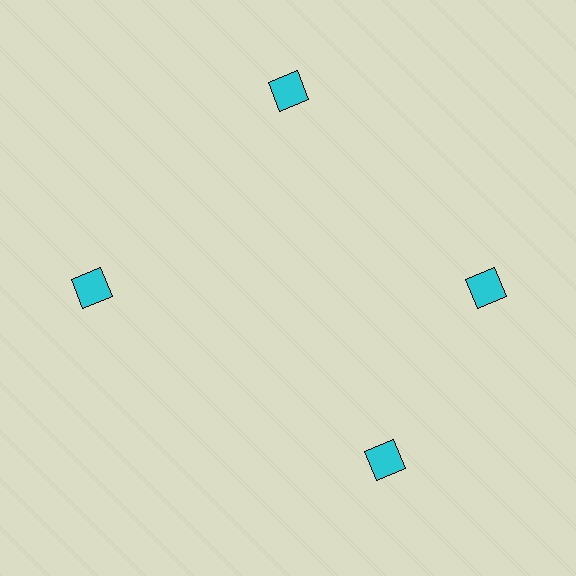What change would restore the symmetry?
The symmetry would be restored by rotating it back into even spacing with its neighbors so that all 4 squares sit at equal angles and equal distance from the center.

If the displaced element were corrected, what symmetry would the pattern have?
It would have 4-fold rotational symmetry — the pattern would map onto itself every 90 degrees.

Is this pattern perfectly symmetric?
No. The 4 cyan squares are arranged in a ring, but one element near the 6 o'clock position is rotated out of alignment along the ring, breaking the 4-fold rotational symmetry.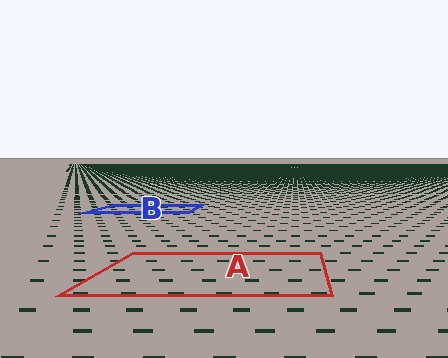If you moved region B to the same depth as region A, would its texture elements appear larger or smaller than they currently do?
They would appear larger. At a closer depth, the same texture elements are projected at a bigger on-screen size.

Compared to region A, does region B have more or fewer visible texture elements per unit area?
Region B has more texture elements per unit area — they are packed more densely because it is farther away.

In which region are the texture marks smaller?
The texture marks are smaller in region B, because it is farther away.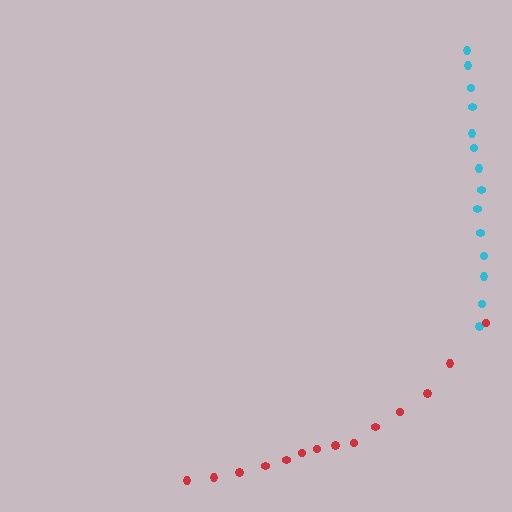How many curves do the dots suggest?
There are 2 distinct paths.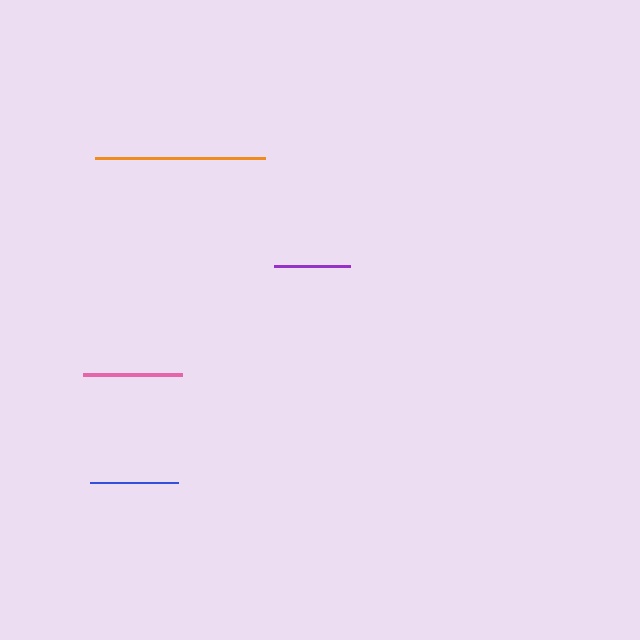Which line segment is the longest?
The orange line is the longest at approximately 170 pixels.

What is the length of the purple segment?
The purple segment is approximately 76 pixels long.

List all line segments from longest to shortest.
From longest to shortest: orange, pink, blue, purple.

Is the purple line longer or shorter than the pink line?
The pink line is longer than the purple line.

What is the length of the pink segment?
The pink segment is approximately 98 pixels long.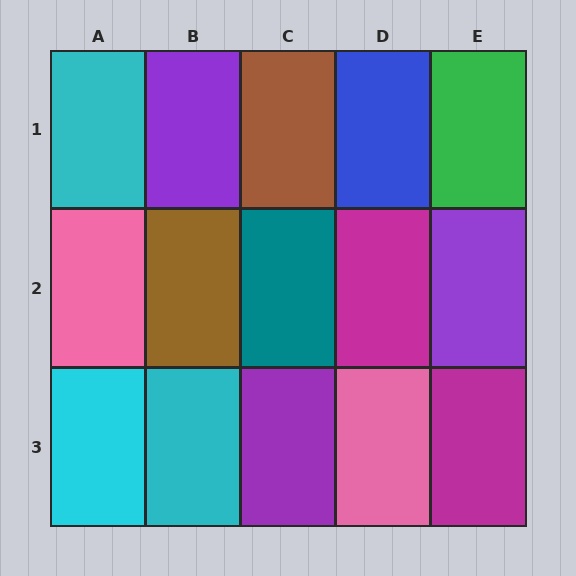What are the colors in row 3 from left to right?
Cyan, cyan, purple, pink, magenta.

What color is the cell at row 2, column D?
Magenta.